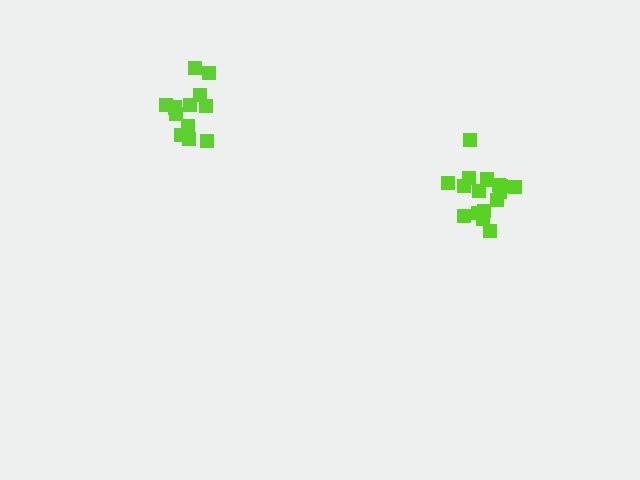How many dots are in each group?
Group 1: 12 dots, Group 2: 16 dots (28 total).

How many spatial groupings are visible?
There are 2 spatial groupings.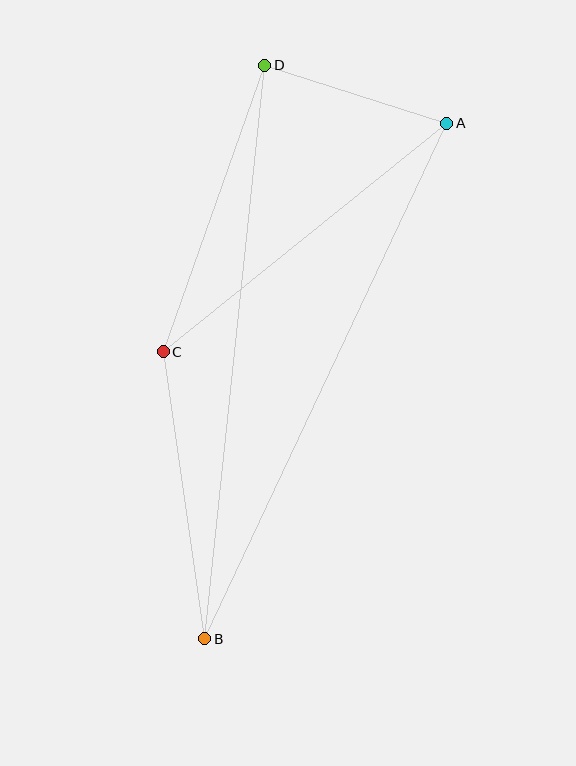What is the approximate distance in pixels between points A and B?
The distance between A and B is approximately 569 pixels.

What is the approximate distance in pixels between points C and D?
The distance between C and D is approximately 304 pixels.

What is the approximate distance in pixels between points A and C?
The distance between A and C is approximately 364 pixels.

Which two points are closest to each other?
Points A and D are closest to each other.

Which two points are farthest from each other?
Points B and D are farthest from each other.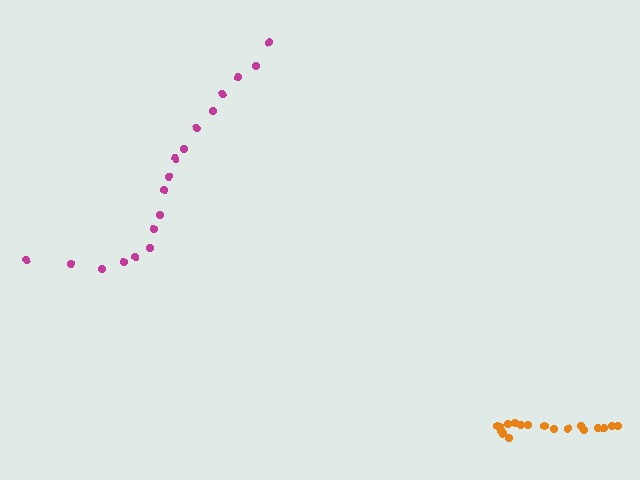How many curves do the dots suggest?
There are 2 distinct paths.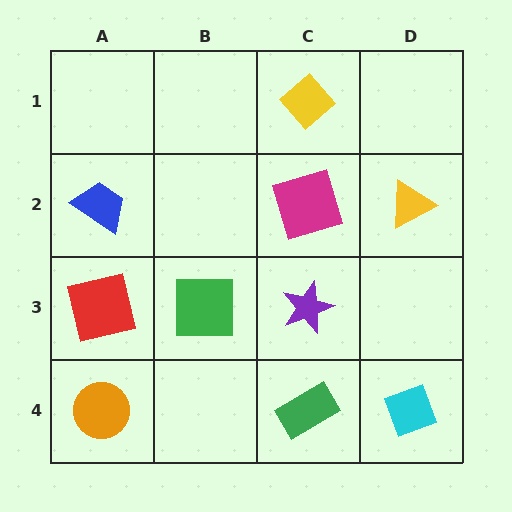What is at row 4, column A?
An orange circle.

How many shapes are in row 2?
3 shapes.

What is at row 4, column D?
A cyan diamond.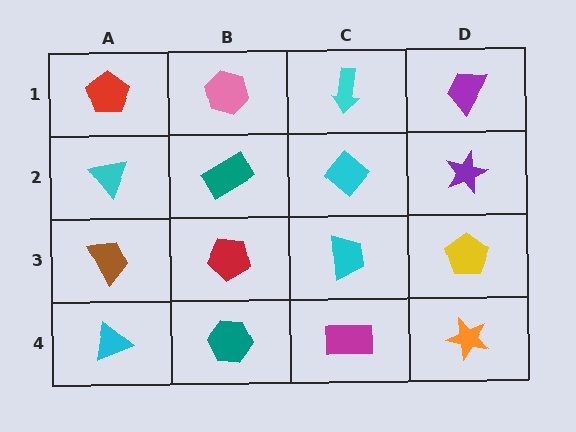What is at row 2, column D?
A purple star.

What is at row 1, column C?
A cyan arrow.